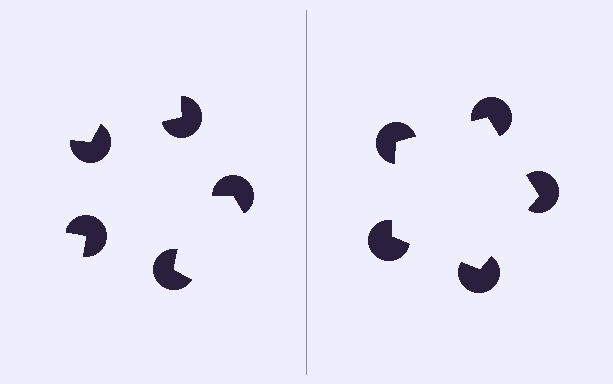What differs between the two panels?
The pac-man discs are positioned identically on both sides; only the wedge orientations differ. On the right they align to a pentagon; on the left they are misaligned.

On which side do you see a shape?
An illusory pentagon appears on the right side. On the left side the wedge cuts are rotated, so no coherent shape forms.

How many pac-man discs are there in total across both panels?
10 — 5 on each side.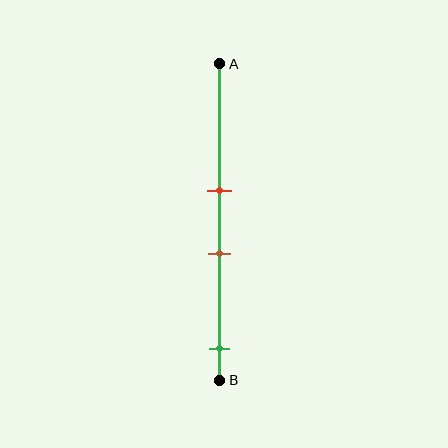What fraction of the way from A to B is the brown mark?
The brown mark is approximately 60% (0.6) of the way from A to B.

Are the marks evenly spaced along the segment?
No, the marks are not evenly spaced.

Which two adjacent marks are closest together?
The red and brown marks are the closest adjacent pair.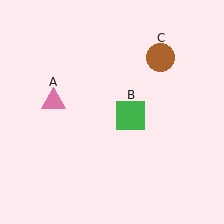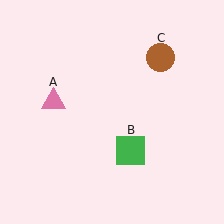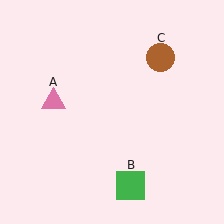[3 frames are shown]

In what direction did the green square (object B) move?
The green square (object B) moved down.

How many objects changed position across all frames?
1 object changed position: green square (object B).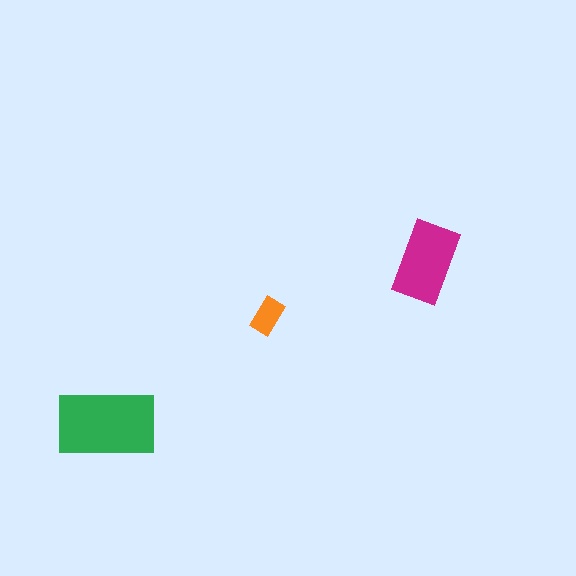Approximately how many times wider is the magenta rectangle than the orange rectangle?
About 2 times wider.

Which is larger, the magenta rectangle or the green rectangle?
The green one.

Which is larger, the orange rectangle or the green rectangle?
The green one.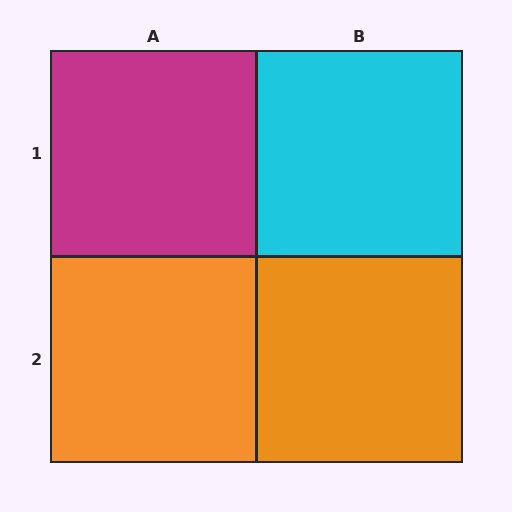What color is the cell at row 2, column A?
Orange.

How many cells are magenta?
1 cell is magenta.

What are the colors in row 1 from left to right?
Magenta, cyan.